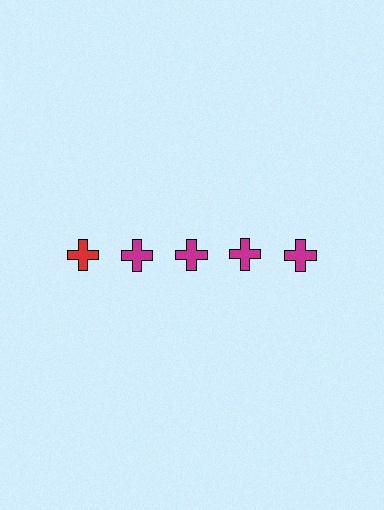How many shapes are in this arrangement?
There are 5 shapes arranged in a grid pattern.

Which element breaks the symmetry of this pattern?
The red cross in the top row, leftmost column breaks the symmetry. All other shapes are magenta crosses.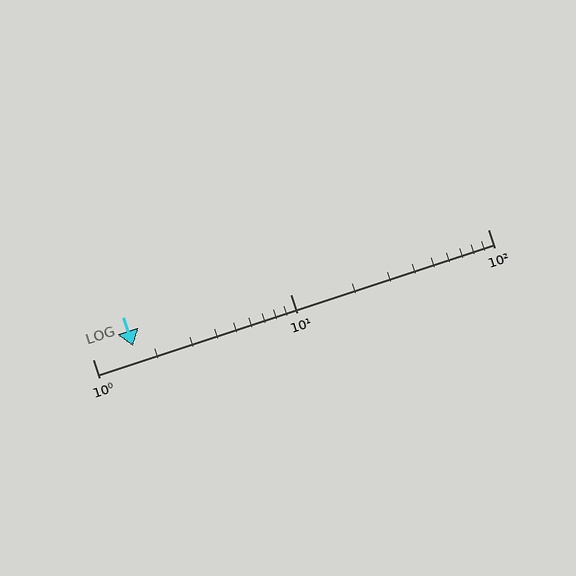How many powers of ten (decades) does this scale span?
The scale spans 2 decades, from 1 to 100.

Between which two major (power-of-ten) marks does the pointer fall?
The pointer is between 1 and 10.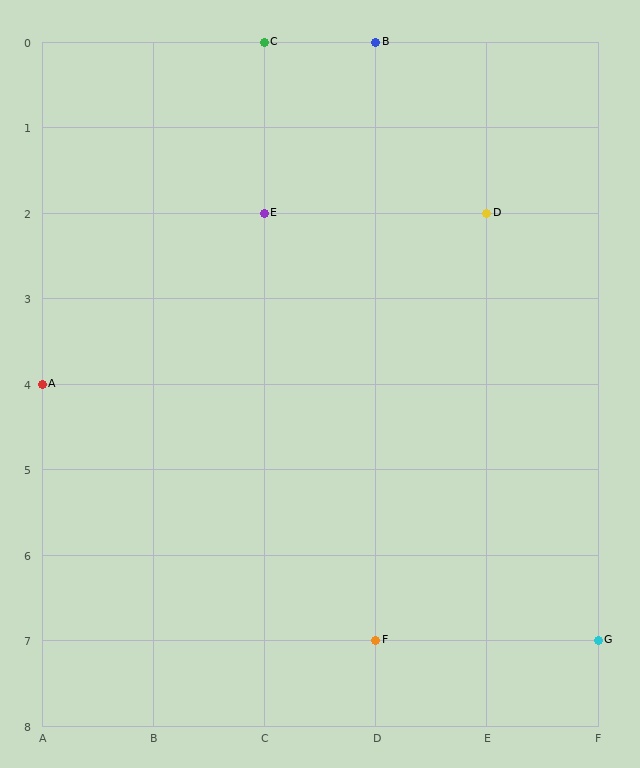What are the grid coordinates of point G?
Point G is at grid coordinates (F, 7).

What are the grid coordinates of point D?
Point D is at grid coordinates (E, 2).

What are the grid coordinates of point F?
Point F is at grid coordinates (D, 7).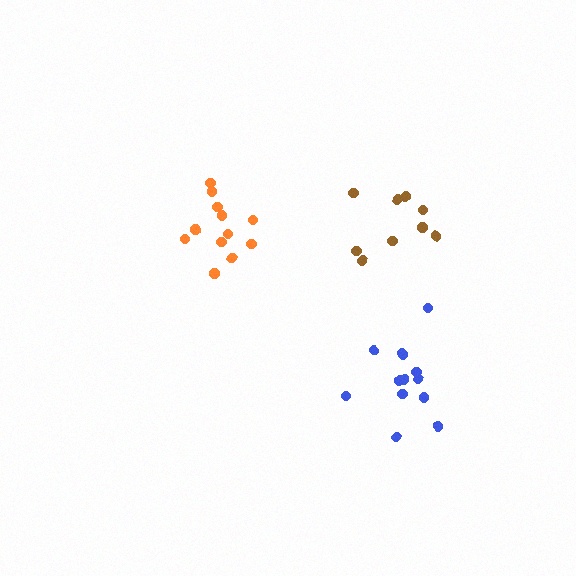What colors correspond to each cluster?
The clusters are colored: brown, orange, blue.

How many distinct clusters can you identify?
There are 3 distinct clusters.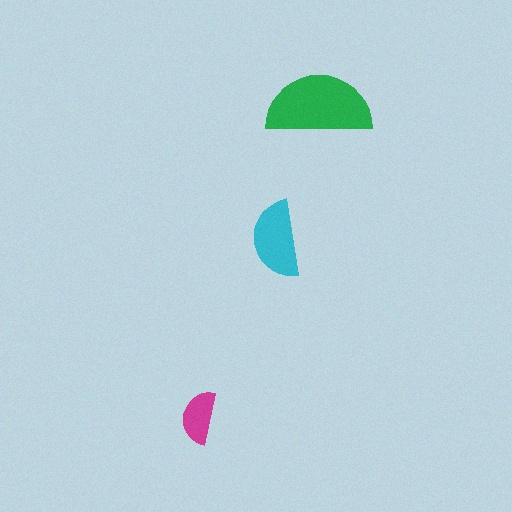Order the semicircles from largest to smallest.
the green one, the cyan one, the magenta one.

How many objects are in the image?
There are 3 objects in the image.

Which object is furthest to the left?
The magenta semicircle is leftmost.